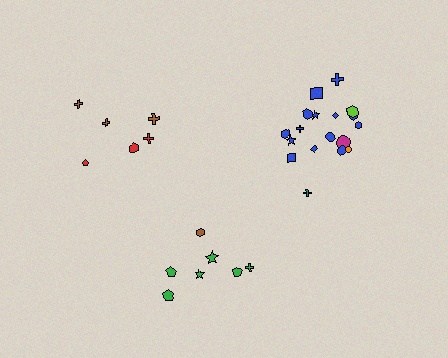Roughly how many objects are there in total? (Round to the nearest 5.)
Roughly 30 objects in total.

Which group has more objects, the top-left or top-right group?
The top-right group.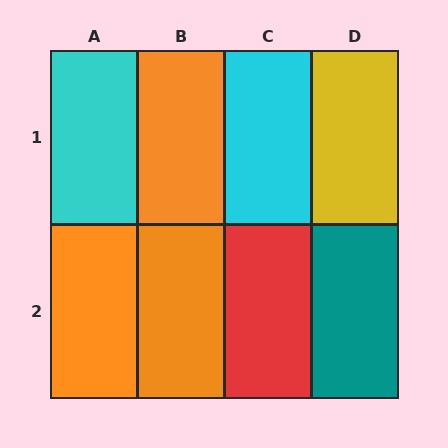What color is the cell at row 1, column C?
Cyan.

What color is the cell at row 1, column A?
Cyan.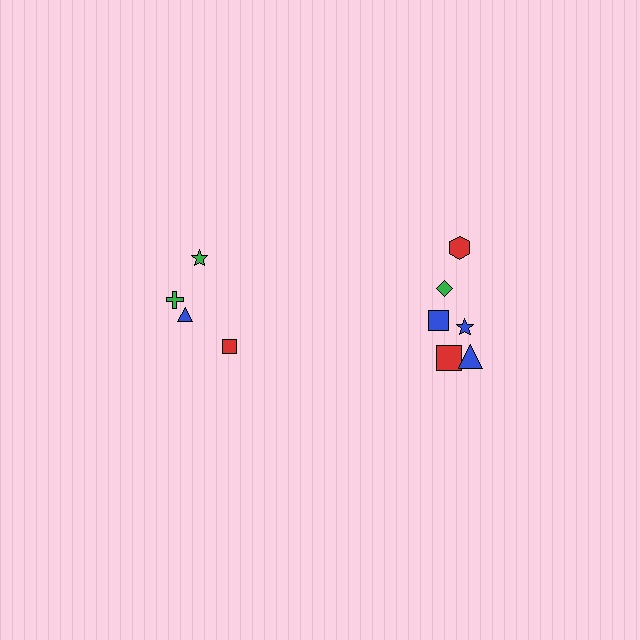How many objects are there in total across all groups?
There are 10 objects.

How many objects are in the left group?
There are 4 objects.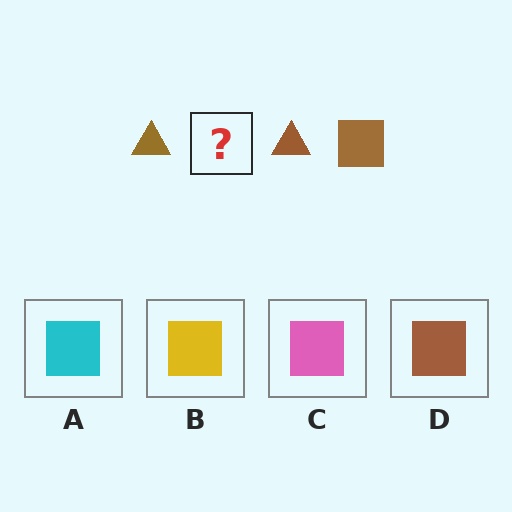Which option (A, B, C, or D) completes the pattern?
D.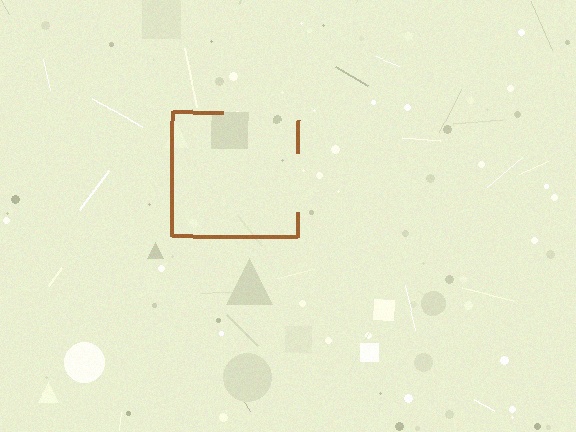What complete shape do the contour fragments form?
The contour fragments form a square.